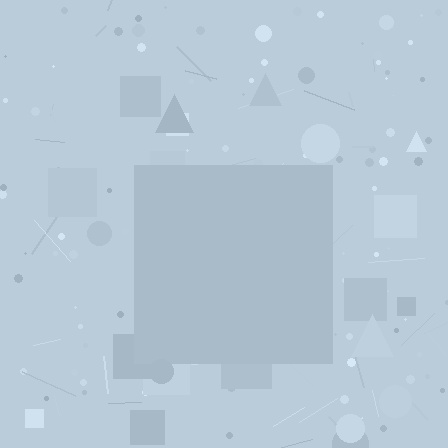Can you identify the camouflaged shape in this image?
The camouflaged shape is a square.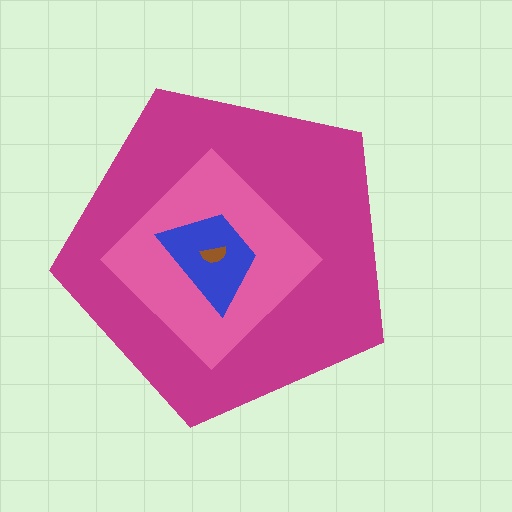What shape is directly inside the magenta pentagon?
The pink diamond.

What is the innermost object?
The brown semicircle.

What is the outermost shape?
The magenta pentagon.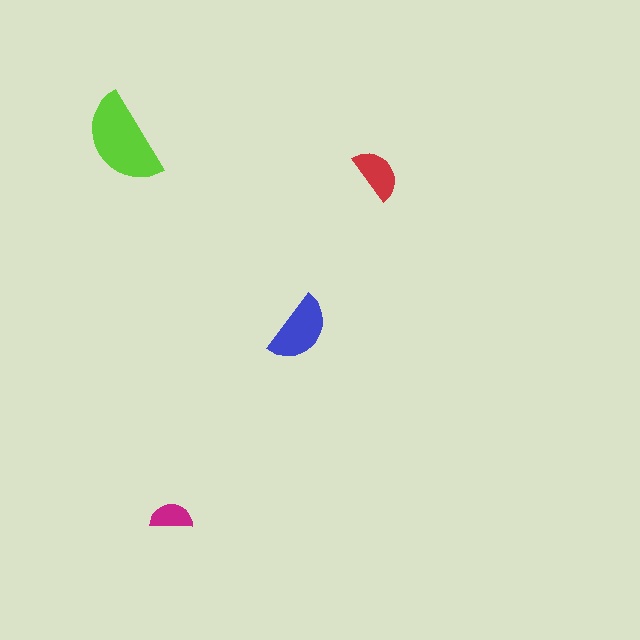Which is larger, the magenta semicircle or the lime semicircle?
The lime one.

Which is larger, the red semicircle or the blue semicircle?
The blue one.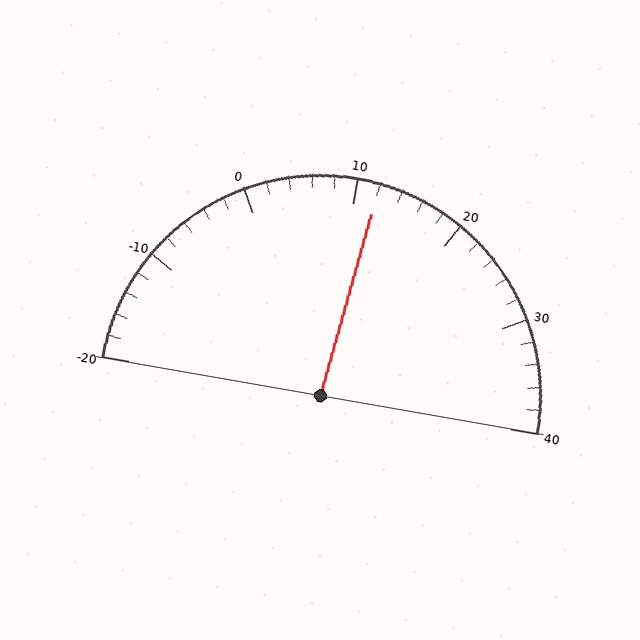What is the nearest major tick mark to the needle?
The nearest major tick mark is 10.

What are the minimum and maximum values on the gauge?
The gauge ranges from -20 to 40.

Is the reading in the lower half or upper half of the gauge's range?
The reading is in the upper half of the range (-20 to 40).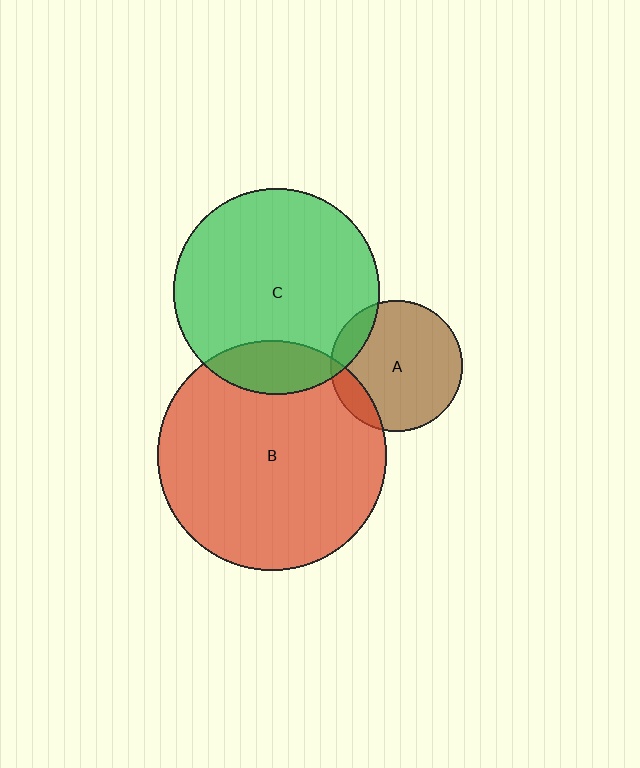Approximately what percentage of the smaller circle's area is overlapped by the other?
Approximately 10%.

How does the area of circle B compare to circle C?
Approximately 1.2 times.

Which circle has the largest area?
Circle B (red).